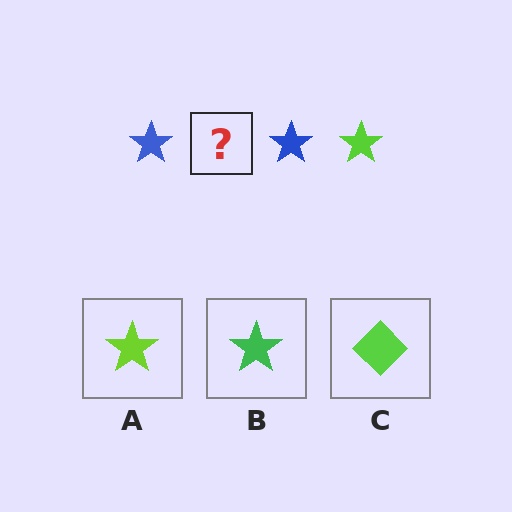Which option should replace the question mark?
Option A.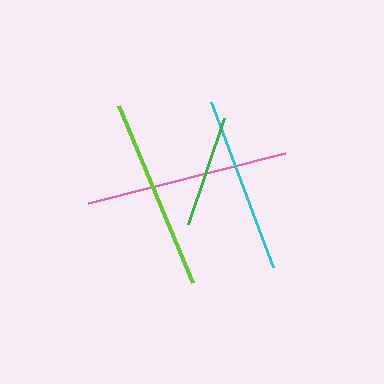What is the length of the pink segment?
The pink segment is approximately 203 pixels long.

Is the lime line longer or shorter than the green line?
The lime line is longer than the green line.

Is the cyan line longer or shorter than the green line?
The cyan line is longer than the green line.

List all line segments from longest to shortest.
From longest to shortest: pink, lime, cyan, green.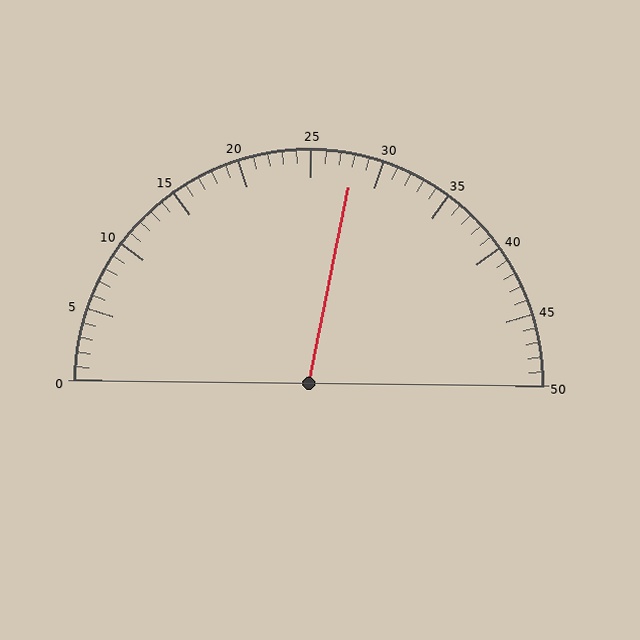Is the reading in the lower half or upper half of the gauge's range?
The reading is in the upper half of the range (0 to 50).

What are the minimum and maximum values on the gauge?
The gauge ranges from 0 to 50.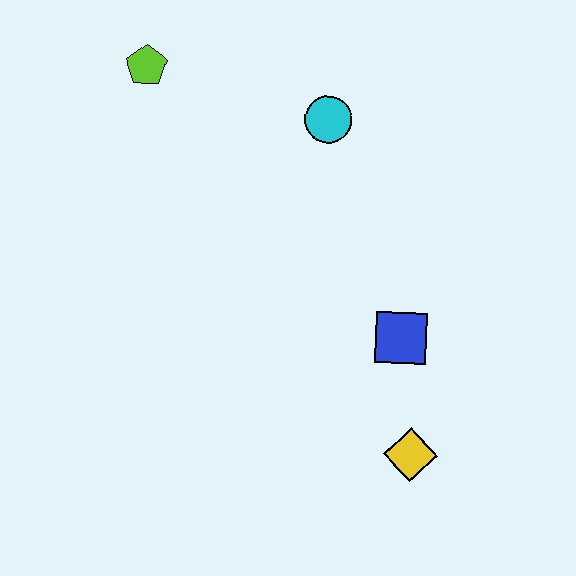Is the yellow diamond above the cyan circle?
No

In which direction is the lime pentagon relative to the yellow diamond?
The lime pentagon is above the yellow diamond.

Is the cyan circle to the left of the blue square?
Yes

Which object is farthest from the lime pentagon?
The yellow diamond is farthest from the lime pentagon.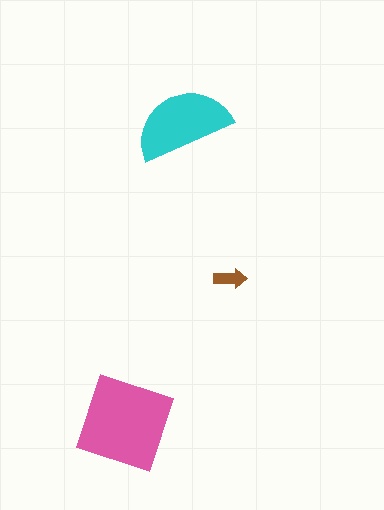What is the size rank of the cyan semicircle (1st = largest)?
2nd.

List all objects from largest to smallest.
The pink square, the cyan semicircle, the brown arrow.